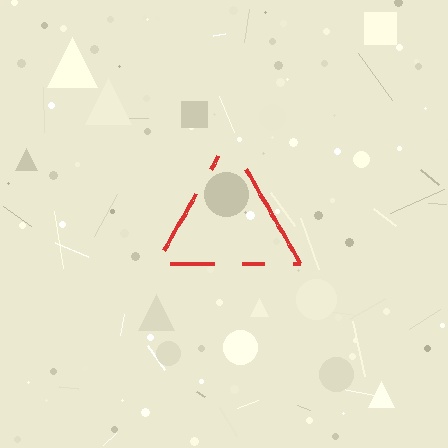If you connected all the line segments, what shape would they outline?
They would outline a triangle.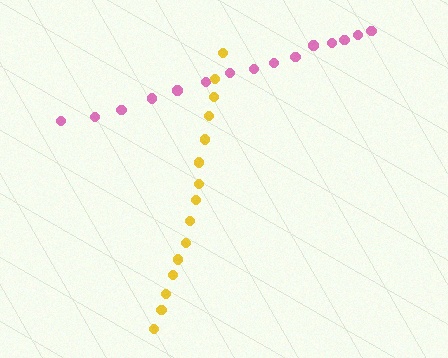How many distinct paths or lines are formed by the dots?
There are 2 distinct paths.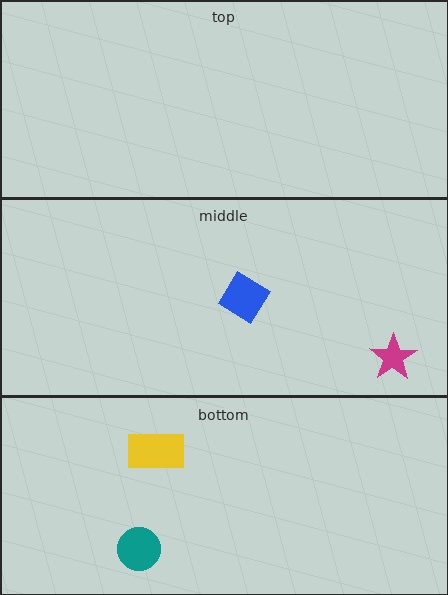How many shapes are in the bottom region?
2.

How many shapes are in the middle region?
2.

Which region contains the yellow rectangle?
The bottom region.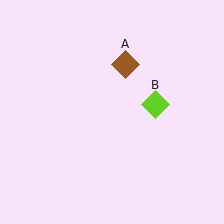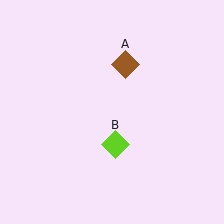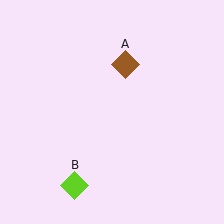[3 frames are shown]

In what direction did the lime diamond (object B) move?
The lime diamond (object B) moved down and to the left.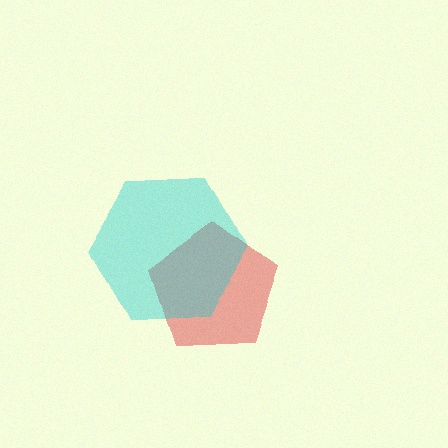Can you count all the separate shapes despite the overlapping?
Yes, there are 2 separate shapes.